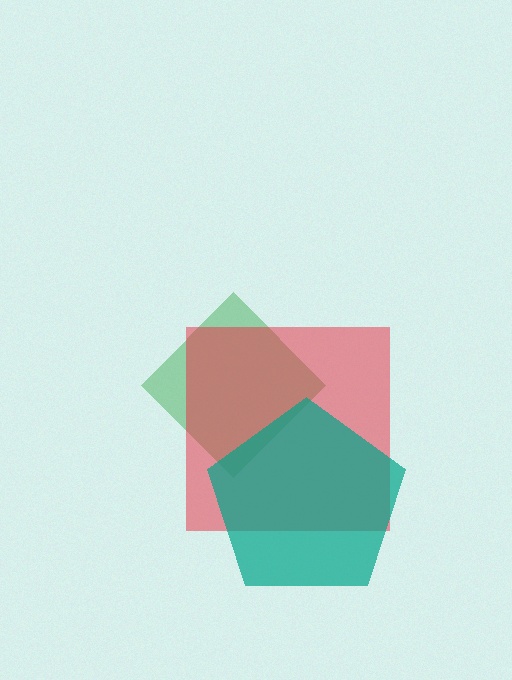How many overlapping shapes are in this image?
There are 3 overlapping shapes in the image.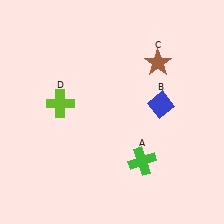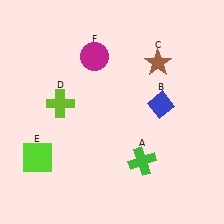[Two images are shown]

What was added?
A lime square (E), a magenta circle (F) were added in Image 2.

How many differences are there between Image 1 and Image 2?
There are 2 differences between the two images.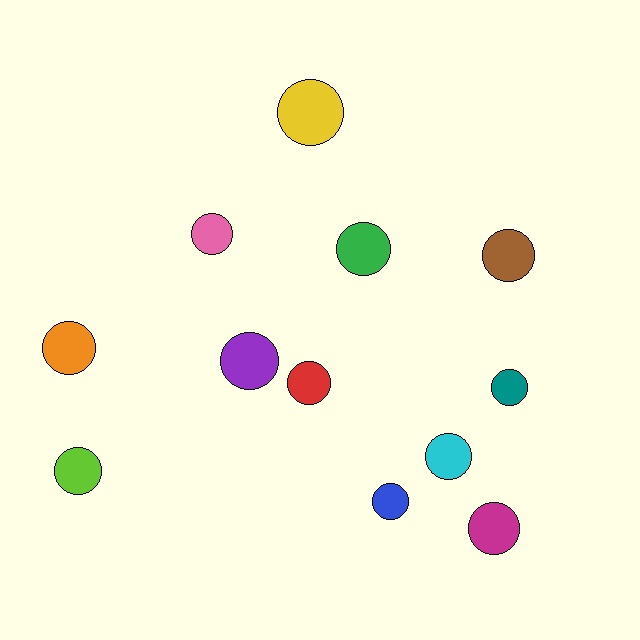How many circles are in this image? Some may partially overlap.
There are 12 circles.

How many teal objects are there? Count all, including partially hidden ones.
There is 1 teal object.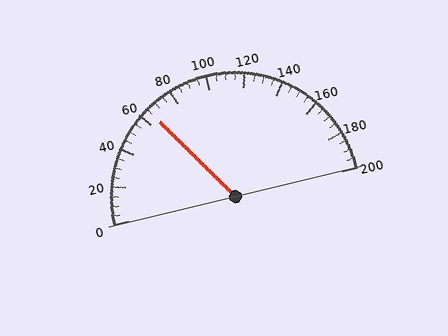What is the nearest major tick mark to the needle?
The nearest major tick mark is 60.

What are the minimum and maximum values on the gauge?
The gauge ranges from 0 to 200.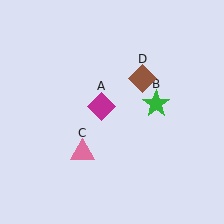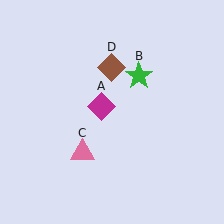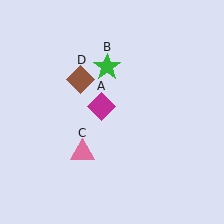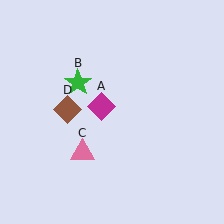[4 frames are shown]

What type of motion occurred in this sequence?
The green star (object B), brown diamond (object D) rotated counterclockwise around the center of the scene.